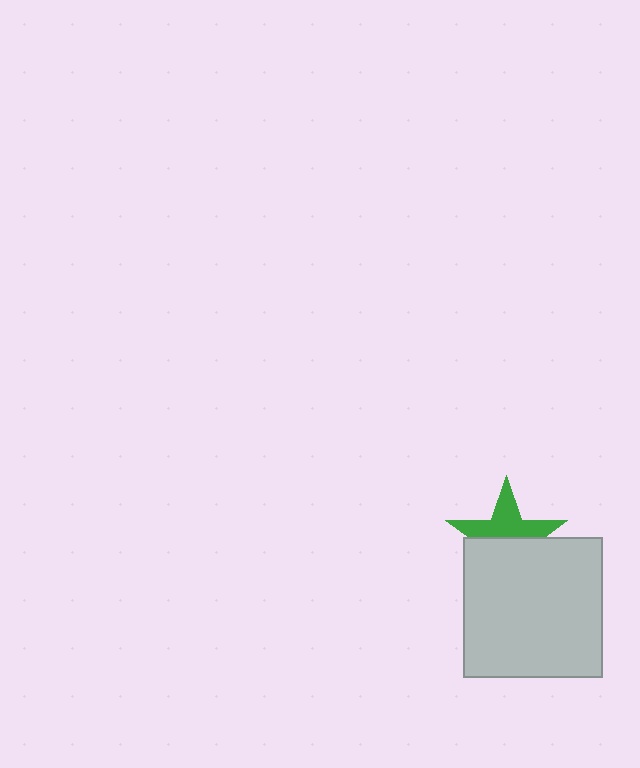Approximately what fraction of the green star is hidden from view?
Roughly 49% of the green star is hidden behind the light gray rectangle.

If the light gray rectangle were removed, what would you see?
You would see the complete green star.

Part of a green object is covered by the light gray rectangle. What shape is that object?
It is a star.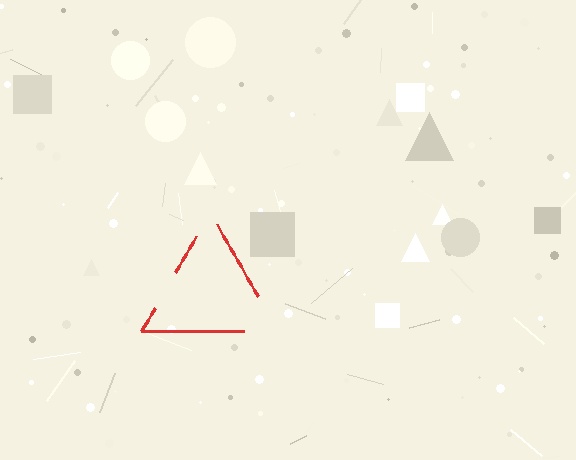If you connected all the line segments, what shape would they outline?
They would outline a triangle.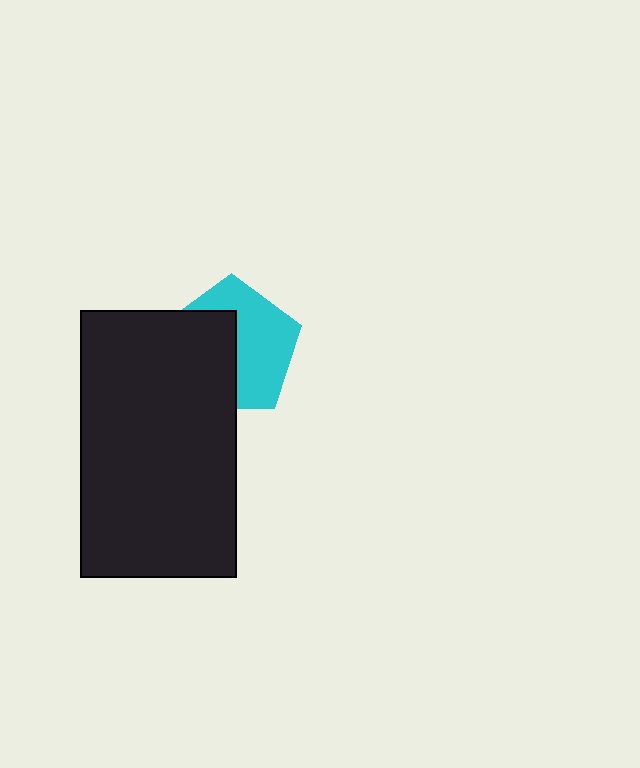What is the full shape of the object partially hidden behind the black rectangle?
The partially hidden object is a cyan pentagon.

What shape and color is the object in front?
The object in front is a black rectangle.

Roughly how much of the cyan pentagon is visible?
About half of it is visible (roughly 52%).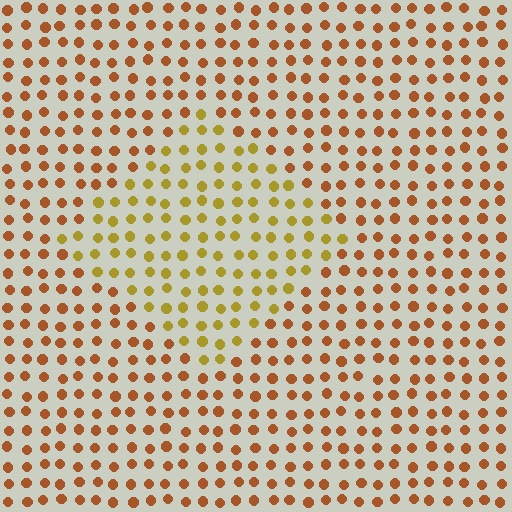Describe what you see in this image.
The image is filled with small brown elements in a uniform arrangement. A diamond-shaped region is visible where the elements are tinted to a slightly different hue, forming a subtle color boundary.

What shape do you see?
I see a diamond.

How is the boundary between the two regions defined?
The boundary is defined purely by a slight shift in hue (about 31 degrees). Spacing, size, and orientation are identical on both sides.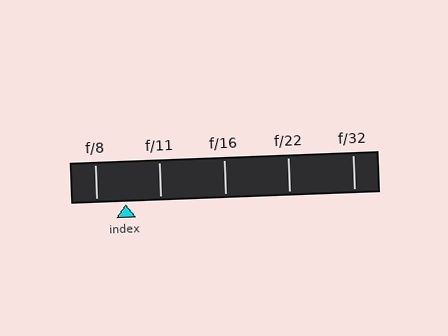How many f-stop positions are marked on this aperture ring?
There are 5 f-stop positions marked.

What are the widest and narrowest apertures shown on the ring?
The widest aperture shown is f/8 and the narrowest is f/32.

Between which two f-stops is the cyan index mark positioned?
The index mark is between f/8 and f/11.